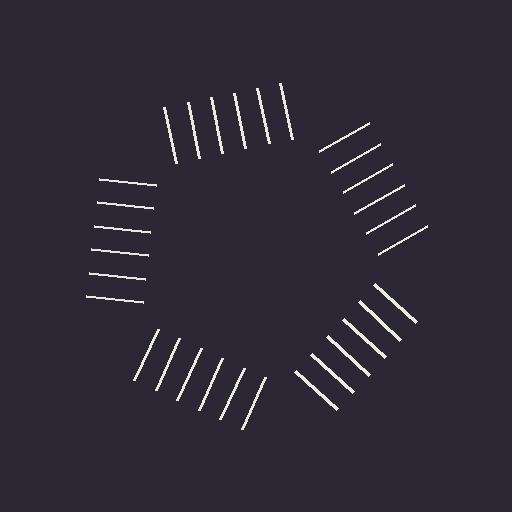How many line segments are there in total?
30 — 6 along each of the 5 edges.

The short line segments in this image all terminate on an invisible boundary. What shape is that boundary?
An illusory pentagon — the line segments terminate on its edges but no continuous stroke is drawn.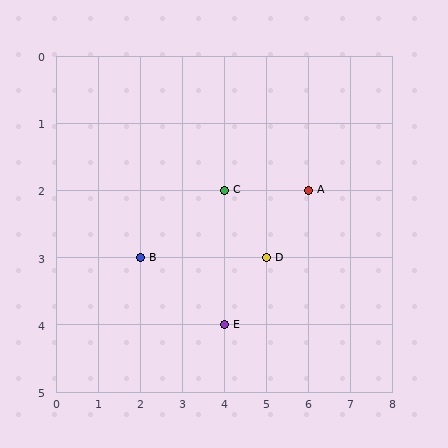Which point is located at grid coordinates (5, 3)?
Point D is at (5, 3).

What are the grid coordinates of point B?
Point B is at grid coordinates (2, 3).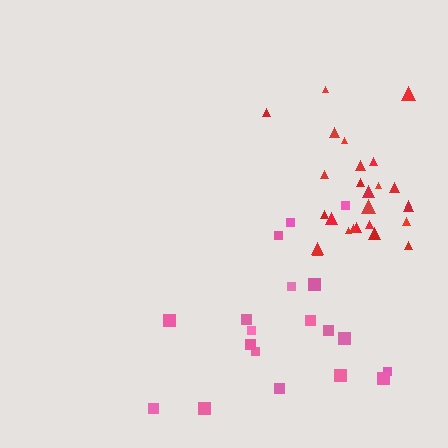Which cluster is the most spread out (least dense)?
Pink.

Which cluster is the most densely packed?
Red.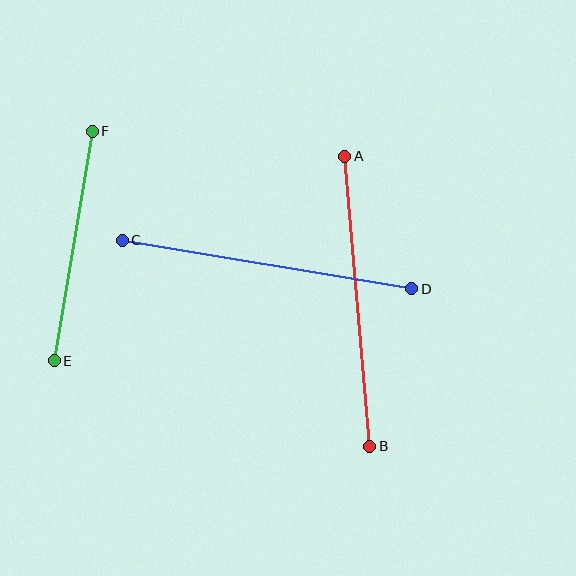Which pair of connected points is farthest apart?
Points C and D are farthest apart.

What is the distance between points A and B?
The distance is approximately 291 pixels.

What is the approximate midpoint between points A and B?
The midpoint is at approximately (357, 301) pixels.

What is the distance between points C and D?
The distance is approximately 293 pixels.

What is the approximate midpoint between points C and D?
The midpoint is at approximately (267, 265) pixels.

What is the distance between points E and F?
The distance is approximately 233 pixels.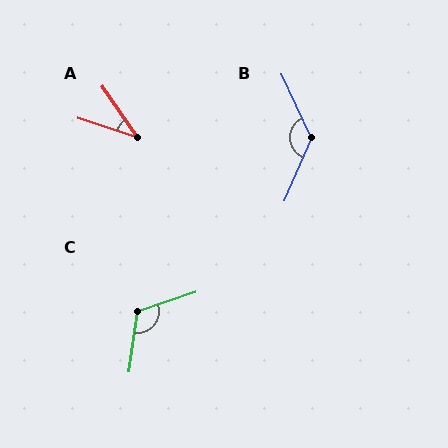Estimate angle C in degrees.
Approximately 116 degrees.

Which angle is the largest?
B, at approximately 132 degrees.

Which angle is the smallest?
A, at approximately 38 degrees.